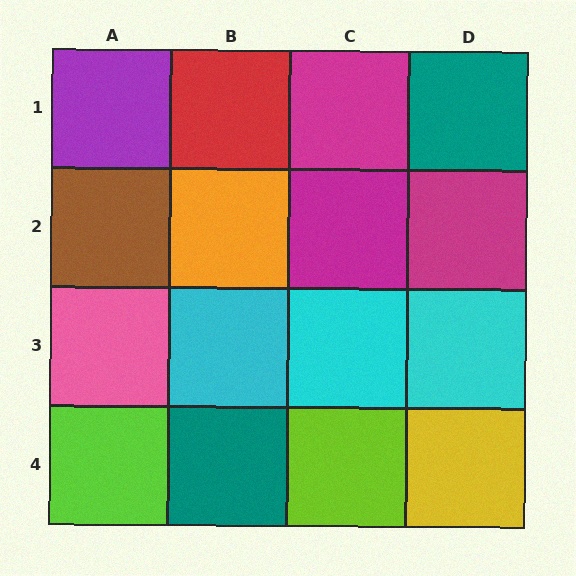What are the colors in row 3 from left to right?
Pink, cyan, cyan, cyan.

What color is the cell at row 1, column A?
Purple.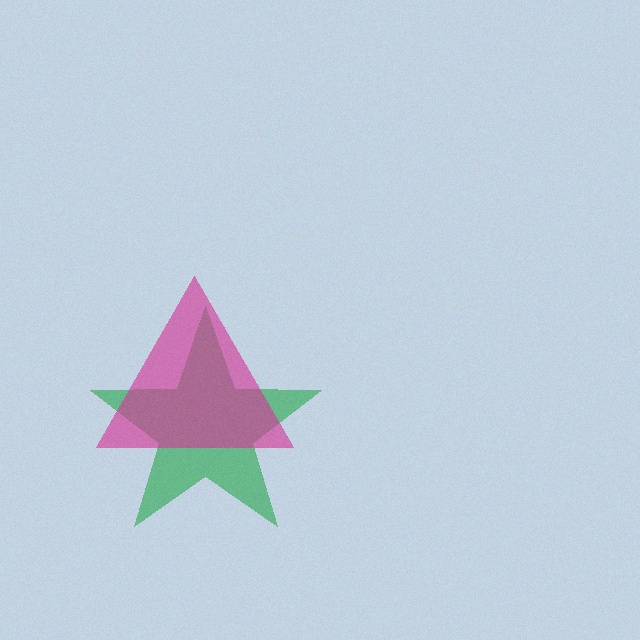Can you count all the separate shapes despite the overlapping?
Yes, there are 2 separate shapes.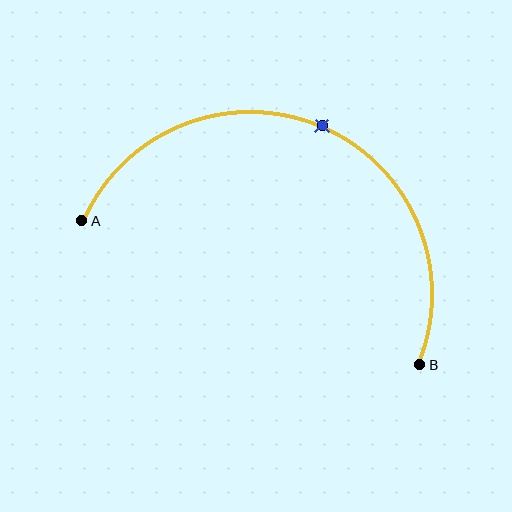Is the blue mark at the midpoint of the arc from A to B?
Yes. The blue mark lies on the arc at equal arc-length from both A and B — it is the arc midpoint.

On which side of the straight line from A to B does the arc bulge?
The arc bulges above the straight line connecting A and B.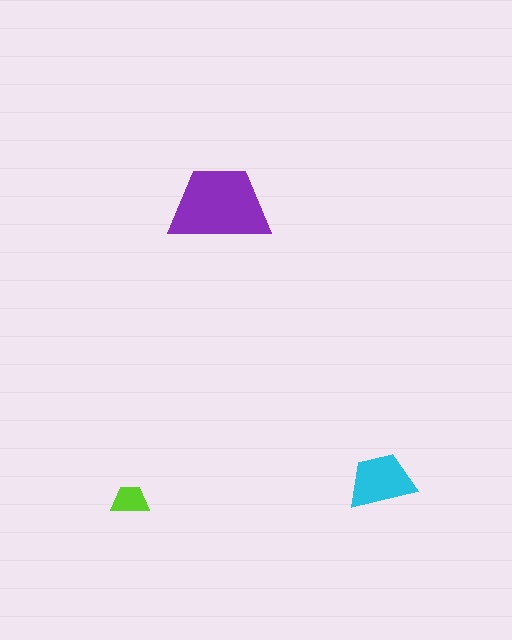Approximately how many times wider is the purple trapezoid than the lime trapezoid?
About 2.5 times wider.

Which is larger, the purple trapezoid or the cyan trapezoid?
The purple one.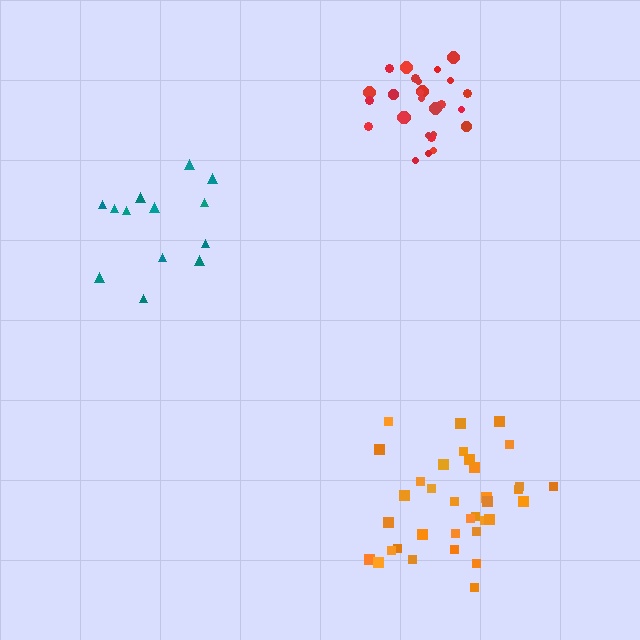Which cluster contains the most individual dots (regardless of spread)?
Orange (35).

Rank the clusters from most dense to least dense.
red, orange, teal.